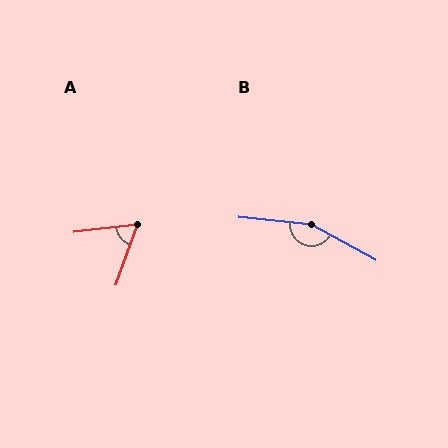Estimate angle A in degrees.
Approximately 64 degrees.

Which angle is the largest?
B, at approximately 158 degrees.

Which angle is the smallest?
A, at approximately 64 degrees.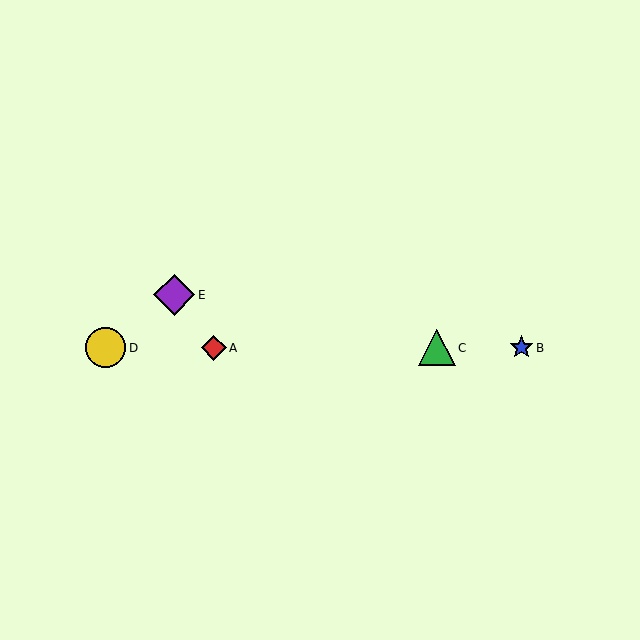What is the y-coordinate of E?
Object E is at y≈295.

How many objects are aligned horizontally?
4 objects (A, B, C, D) are aligned horizontally.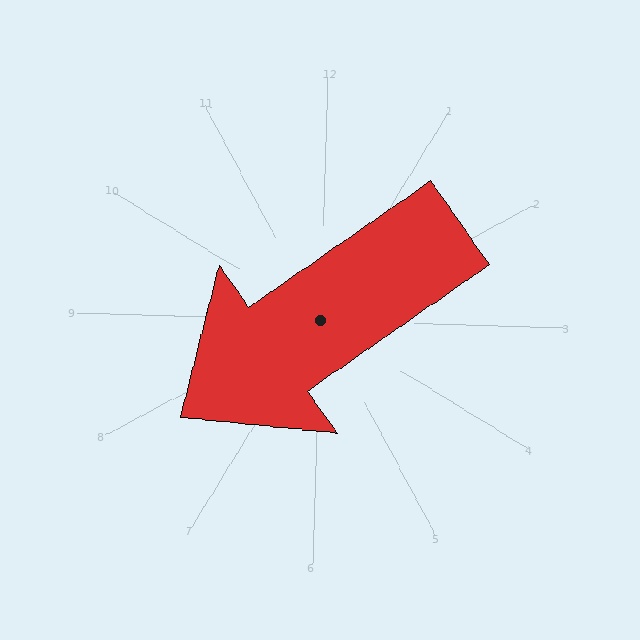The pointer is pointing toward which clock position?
Roughly 8 o'clock.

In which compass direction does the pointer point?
Southwest.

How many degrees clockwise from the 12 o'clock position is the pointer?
Approximately 233 degrees.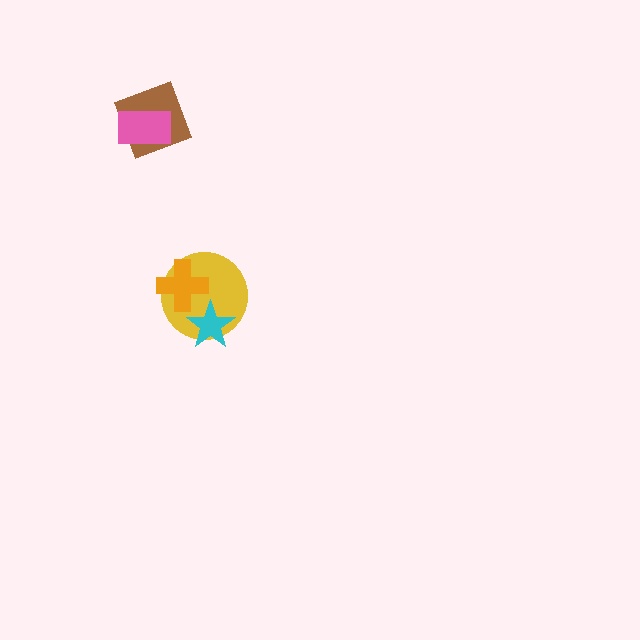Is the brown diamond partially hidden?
Yes, it is partially covered by another shape.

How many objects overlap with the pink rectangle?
1 object overlaps with the pink rectangle.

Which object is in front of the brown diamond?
The pink rectangle is in front of the brown diamond.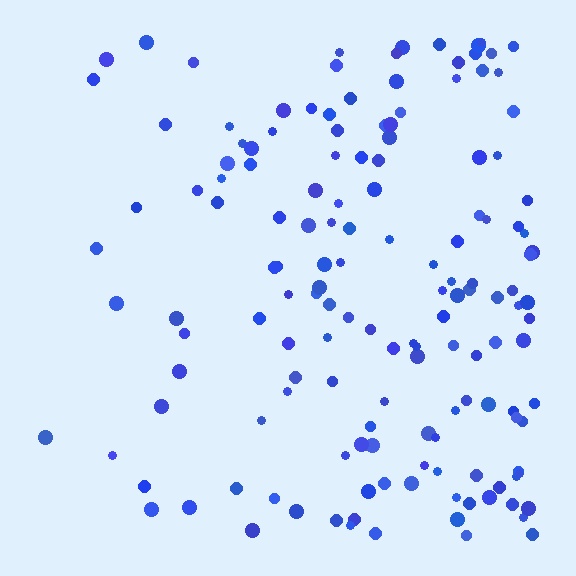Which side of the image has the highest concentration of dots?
The right.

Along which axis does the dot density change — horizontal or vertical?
Horizontal.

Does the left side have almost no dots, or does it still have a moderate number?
Still a moderate number, just noticeably fewer than the right.